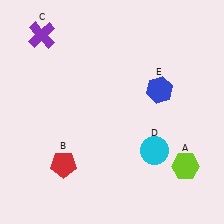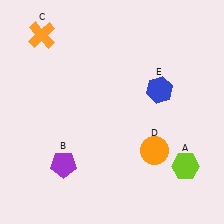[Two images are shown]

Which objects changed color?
B changed from red to purple. C changed from purple to orange. D changed from cyan to orange.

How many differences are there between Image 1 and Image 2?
There are 3 differences between the two images.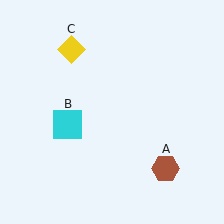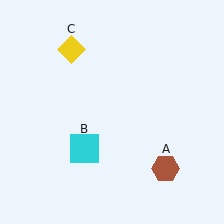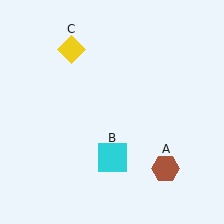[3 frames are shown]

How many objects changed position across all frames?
1 object changed position: cyan square (object B).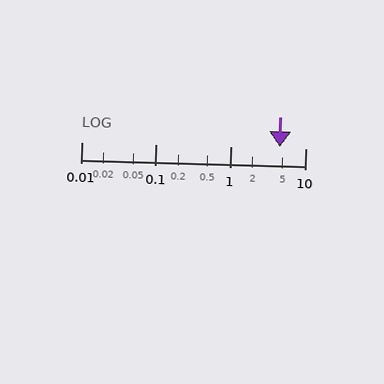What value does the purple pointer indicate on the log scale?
The pointer indicates approximately 4.6.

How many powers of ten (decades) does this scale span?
The scale spans 3 decades, from 0.01 to 10.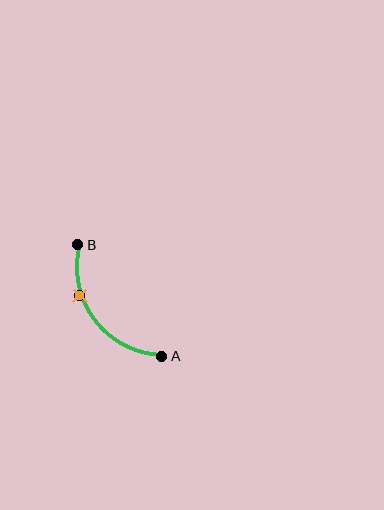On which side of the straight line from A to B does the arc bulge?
The arc bulges below and to the left of the straight line connecting A and B.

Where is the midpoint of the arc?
The arc midpoint is the point on the curve farthest from the straight line joining A and B. It sits below and to the left of that line.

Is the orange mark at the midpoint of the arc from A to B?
No. The orange mark lies on the arc but is closer to endpoint B. The arc midpoint would be at the point on the curve equidistant along the arc from both A and B.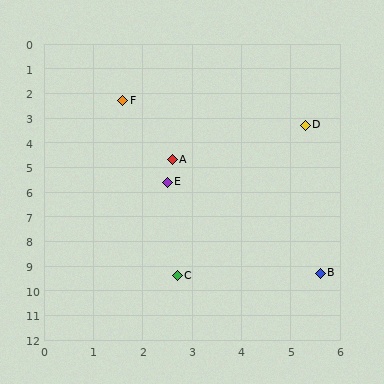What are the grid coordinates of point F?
Point F is at approximately (1.6, 2.3).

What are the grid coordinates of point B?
Point B is at approximately (5.6, 9.3).